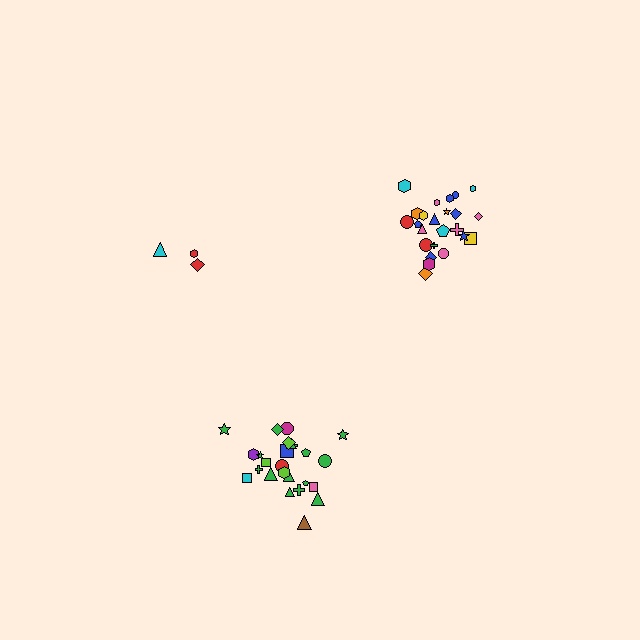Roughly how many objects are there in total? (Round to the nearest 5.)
Roughly 55 objects in total.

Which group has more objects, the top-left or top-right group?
The top-right group.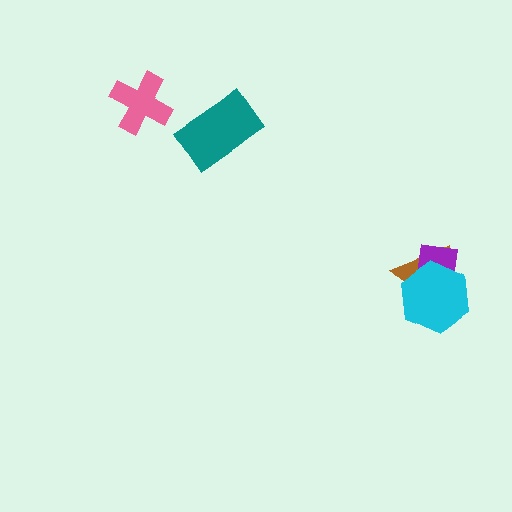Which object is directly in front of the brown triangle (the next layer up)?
The purple square is directly in front of the brown triangle.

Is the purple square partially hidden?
Yes, it is partially covered by another shape.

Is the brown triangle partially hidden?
Yes, it is partially covered by another shape.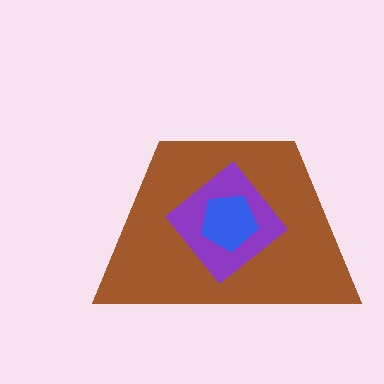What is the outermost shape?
The brown trapezoid.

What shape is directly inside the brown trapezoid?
The purple diamond.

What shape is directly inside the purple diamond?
The blue pentagon.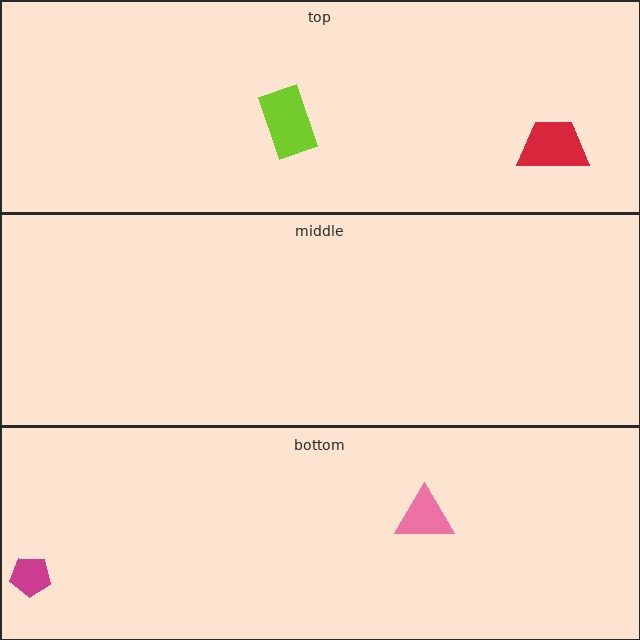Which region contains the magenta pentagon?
The bottom region.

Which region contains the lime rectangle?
The top region.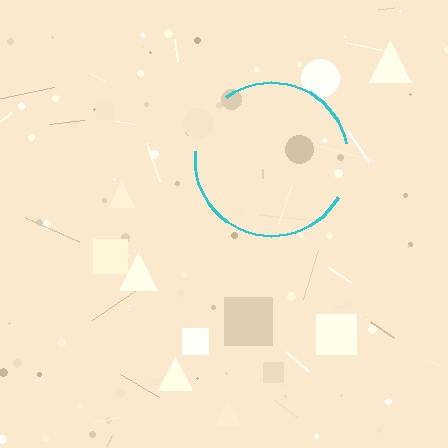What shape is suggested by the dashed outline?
The dashed outline suggests a circle.